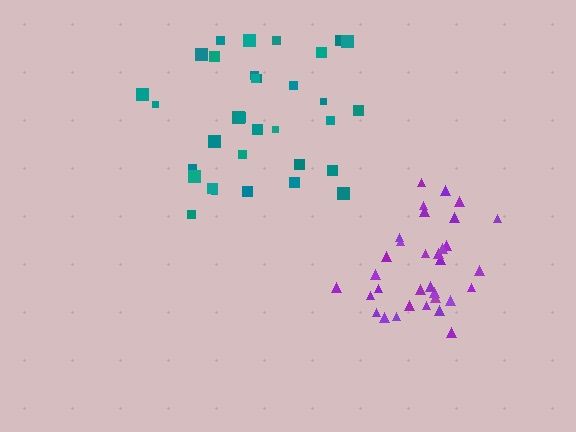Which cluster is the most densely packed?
Purple.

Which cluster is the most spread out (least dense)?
Teal.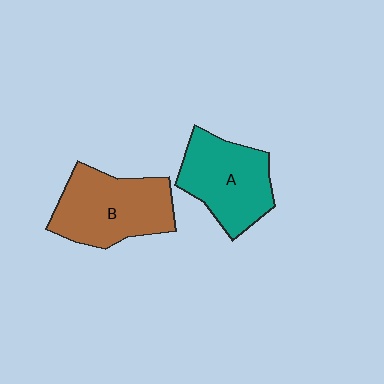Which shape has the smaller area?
Shape A (teal).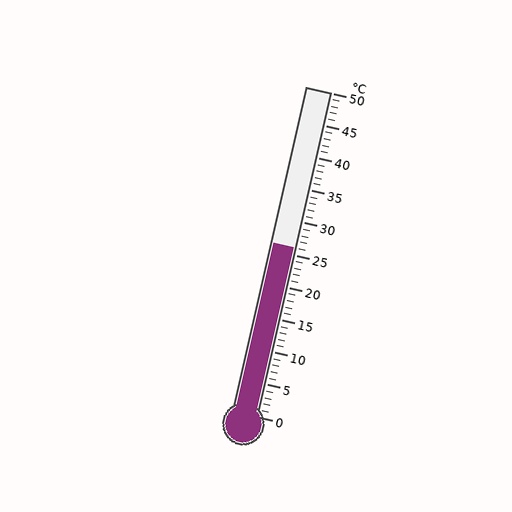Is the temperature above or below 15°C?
The temperature is above 15°C.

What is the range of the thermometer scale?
The thermometer scale ranges from 0°C to 50°C.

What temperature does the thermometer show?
The thermometer shows approximately 26°C.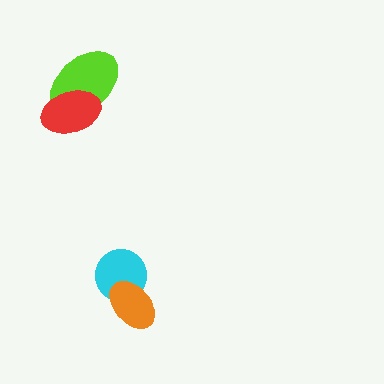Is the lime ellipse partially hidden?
Yes, it is partially covered by another shape.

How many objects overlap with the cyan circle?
1 object overlaps with the cyan circle.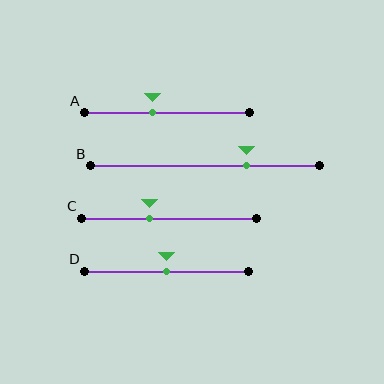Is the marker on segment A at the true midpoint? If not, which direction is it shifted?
No, the marker on segment A is shifted to the left by about 9% of the segment length.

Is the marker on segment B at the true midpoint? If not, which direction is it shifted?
No, the marker on segment B is shifted to the right by about 18% of the segment length.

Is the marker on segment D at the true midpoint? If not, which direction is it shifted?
Yes, the marker on segment D is at the true midpoint.